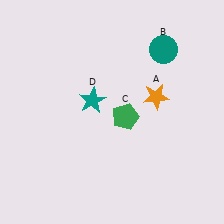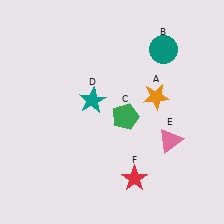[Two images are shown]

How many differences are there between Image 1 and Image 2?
There are 2 differences between the two images.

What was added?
A pink triangle (E), a red star (F) were added in Image 2.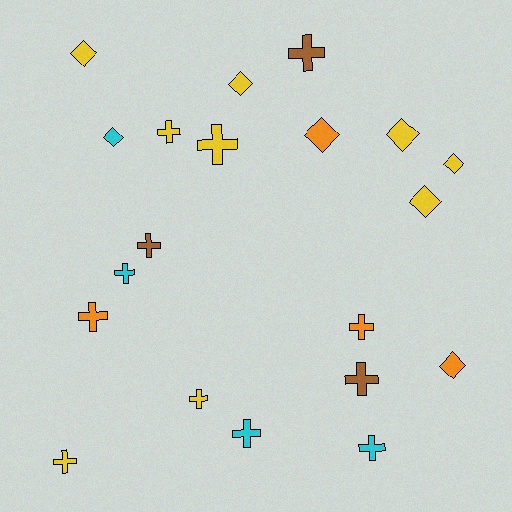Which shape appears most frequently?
Cross, with 12 objects.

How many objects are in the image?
There are 20 objects.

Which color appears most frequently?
Yellow, with 9 objects.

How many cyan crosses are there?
There are 3 cyan crosses.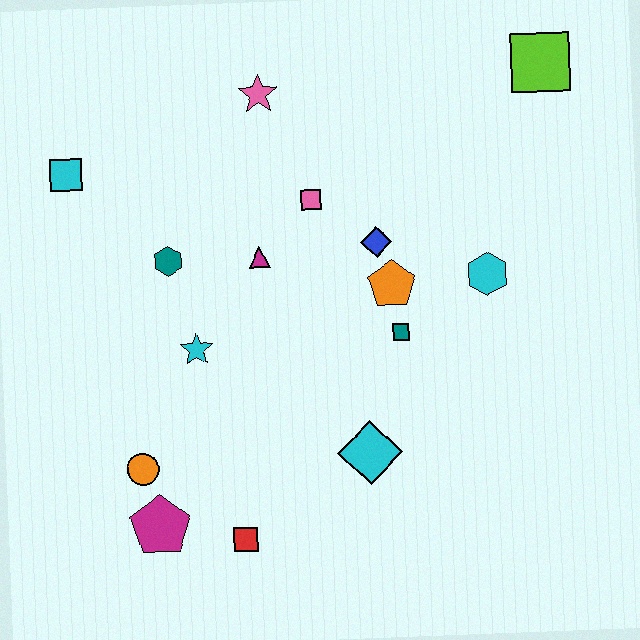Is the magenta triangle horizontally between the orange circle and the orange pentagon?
Yes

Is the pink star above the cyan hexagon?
Yes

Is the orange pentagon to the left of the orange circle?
No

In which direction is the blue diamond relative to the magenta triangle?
The blue diamond is to the right of the magenta triangle.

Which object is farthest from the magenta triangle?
The lime square is farthest from the magenta triangle.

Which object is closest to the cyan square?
The teal hexagon is closest to the cyan square.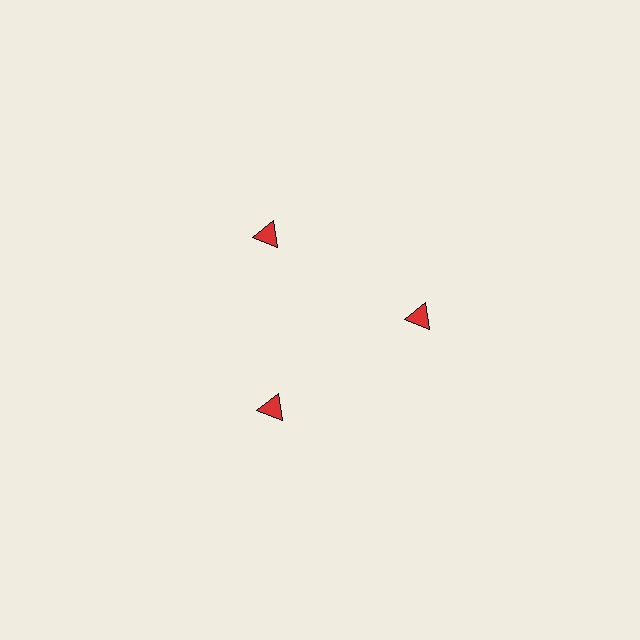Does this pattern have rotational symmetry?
Yes, this pattern has 3-fold rotational symmetry. It looks the same after rotating 120 degrees around the center.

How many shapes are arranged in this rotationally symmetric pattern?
There are 3 shapes, arranged in 3 groups of 1.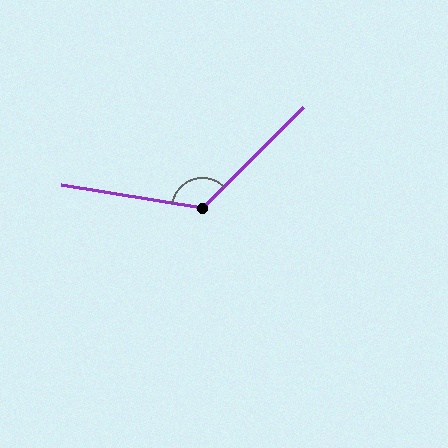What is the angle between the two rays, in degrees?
Approximately 126 degrees.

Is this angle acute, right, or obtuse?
It is obtuse.